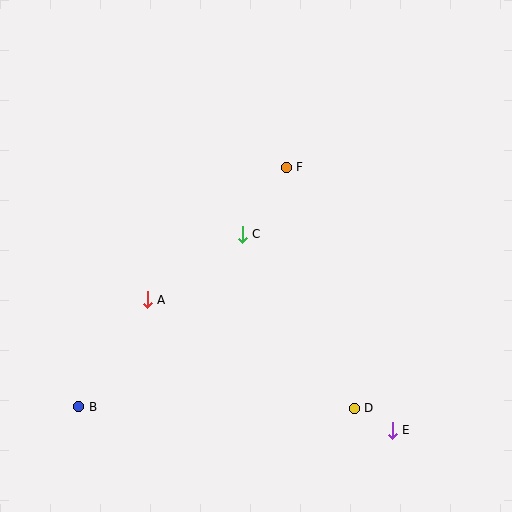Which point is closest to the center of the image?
Point C at (242, 234) is closest to the center.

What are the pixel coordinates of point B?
Point B is at (79, 407).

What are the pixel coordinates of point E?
Point E is at (392, 430).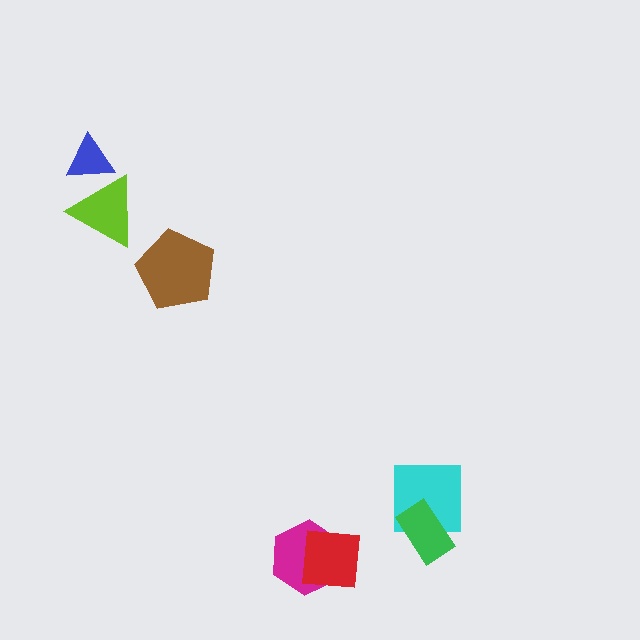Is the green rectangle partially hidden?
No, no other shape covers it.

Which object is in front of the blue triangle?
The lime triangle is in front of the blue triangle.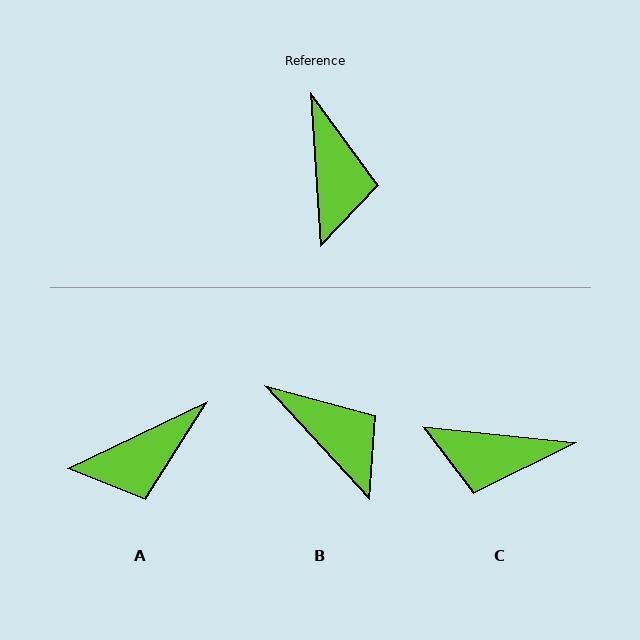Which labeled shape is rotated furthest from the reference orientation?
C, about 100 degrees away.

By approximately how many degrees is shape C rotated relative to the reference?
Approximately 100 degrees clockwise.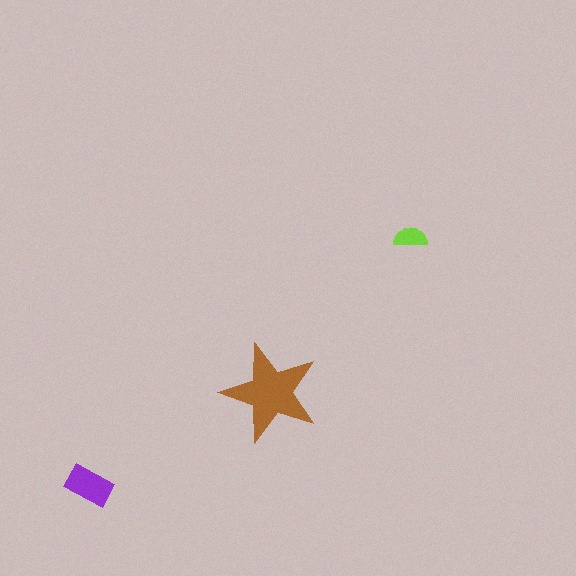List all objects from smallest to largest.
The lime semicircle, the purple rectangle, the brown star.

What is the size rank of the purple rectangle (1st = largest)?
2nd.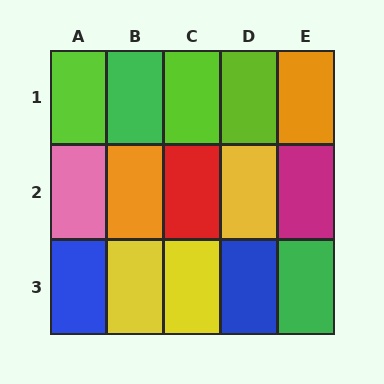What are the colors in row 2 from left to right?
Pink, orange, red, yellow, magenta.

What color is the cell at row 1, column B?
Green.